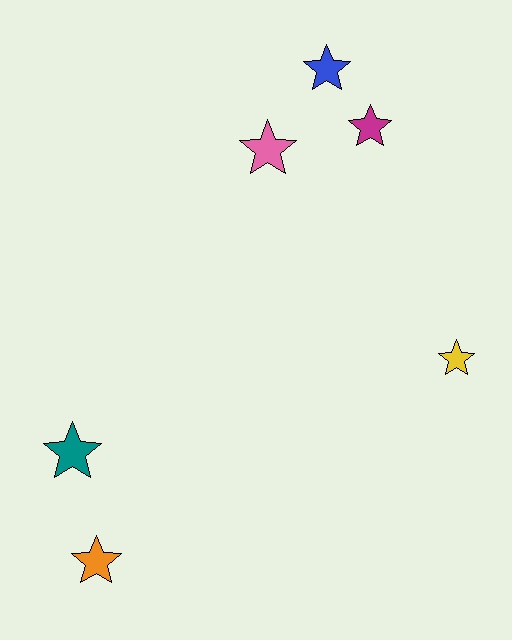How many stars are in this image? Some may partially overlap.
There are 6 stars.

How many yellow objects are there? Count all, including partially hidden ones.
There is 1 yellow object.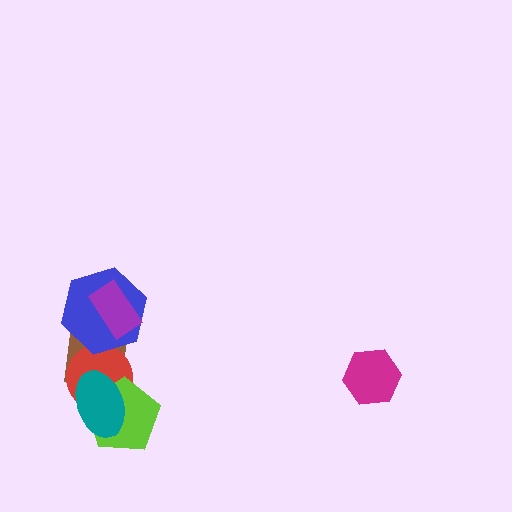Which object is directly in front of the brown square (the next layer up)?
The red circle is directly in front of the brown square.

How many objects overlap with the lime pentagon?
3 objects overlap with the lime pentagon.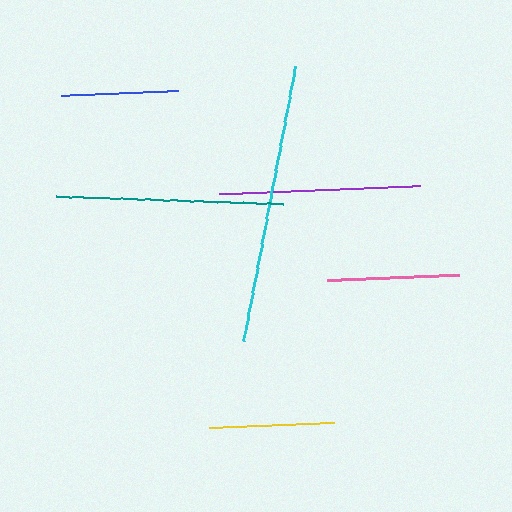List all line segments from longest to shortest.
From longest to shortest: cyan, teal, purple, pink, yellow, blue.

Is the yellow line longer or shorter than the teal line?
The teal line is longer than the yellow line.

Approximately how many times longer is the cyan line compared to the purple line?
The cyan line is approximately 1.4 times the length of the purple line.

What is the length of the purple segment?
The purple segment is approximately 200 pixels long.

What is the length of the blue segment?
The blue segment is approximately 118 pixels long.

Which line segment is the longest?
The cyan line is the longest at approximately 279 pixels.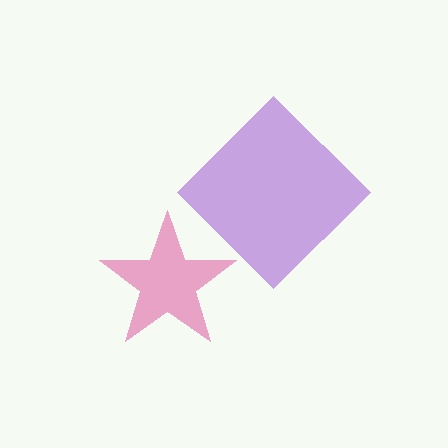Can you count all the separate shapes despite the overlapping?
Yes, there are 2 separate shapes.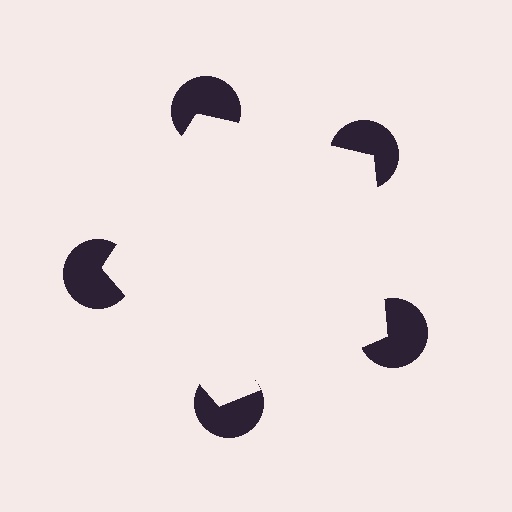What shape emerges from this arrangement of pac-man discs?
An illusory pentagon — its edges are inferred from the aligned wedge cuts in the pac-man discs, not physically drawn.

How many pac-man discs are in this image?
There are 5 — one at each vertex of the illusory pentagon.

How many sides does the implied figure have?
5 sides.